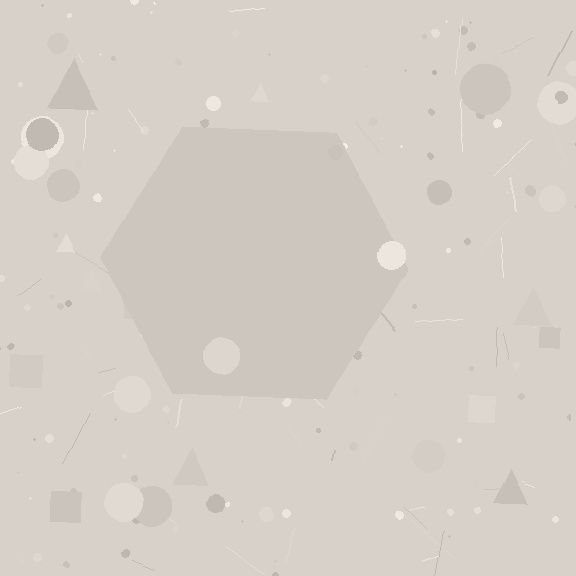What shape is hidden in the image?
A hexagon is hidden in the image.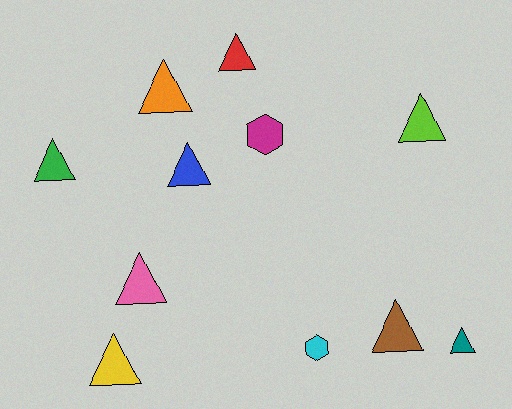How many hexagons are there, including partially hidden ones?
There are 2 hexagons.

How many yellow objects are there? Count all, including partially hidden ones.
There is 1 yellow object.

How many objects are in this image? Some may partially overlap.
There are 11 objects.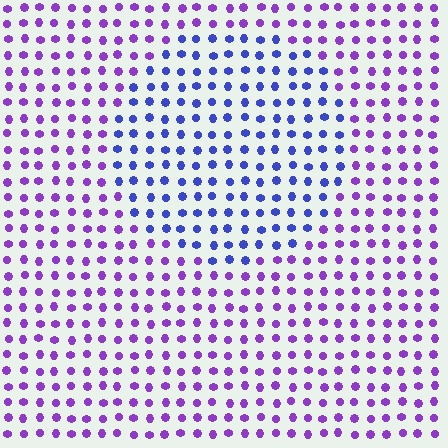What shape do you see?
I see a circle.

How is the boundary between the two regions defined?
The boundary is defined purely by a slight shift in hue (about 41 degrees). Spacing, size, and orientation are identical on both sides.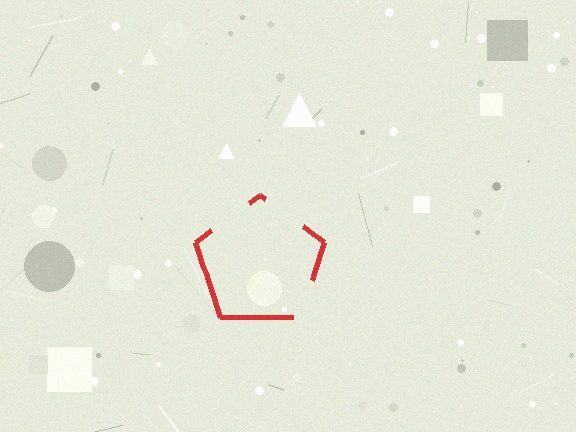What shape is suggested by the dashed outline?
The dashed outline suggests a pentagon.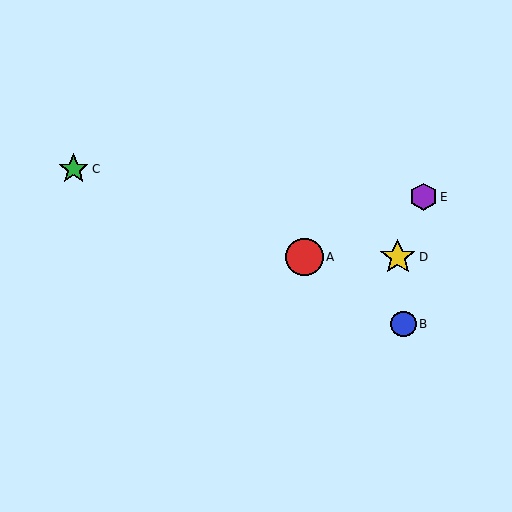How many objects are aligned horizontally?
2 objects (A, D) are aligned horizontally.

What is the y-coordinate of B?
Object B is at y≈324.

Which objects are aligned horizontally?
Objects A, D are aligned horizontally.